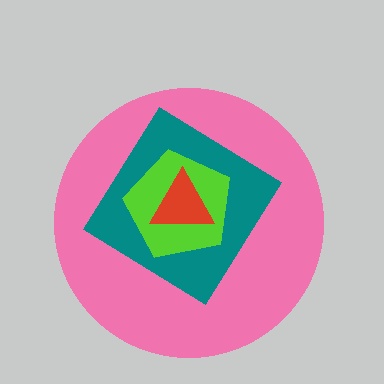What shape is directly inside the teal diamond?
The lime pentagon.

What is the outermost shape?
The pink circle.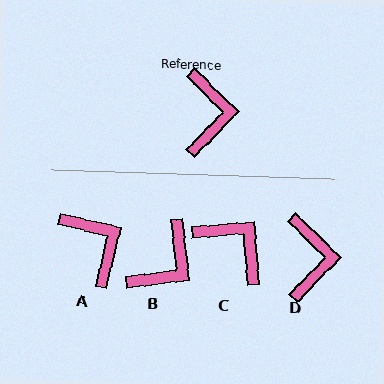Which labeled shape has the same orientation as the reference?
D.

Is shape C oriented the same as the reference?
No, it is off by about 50 degrees.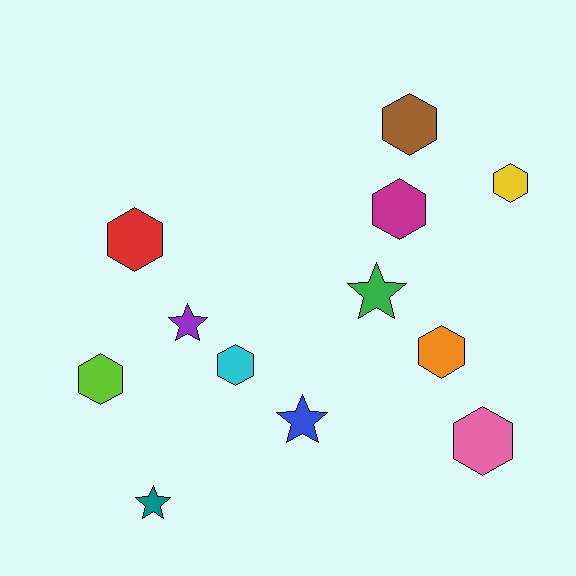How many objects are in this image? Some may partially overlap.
There are 12 objects.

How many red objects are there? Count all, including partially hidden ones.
There is 1 red object.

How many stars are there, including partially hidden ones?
There are 4 stars.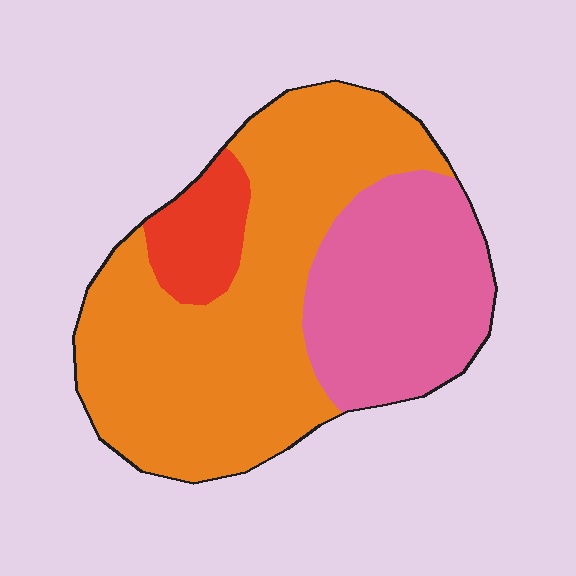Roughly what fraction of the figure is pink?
Pink covers about 30% of the figure.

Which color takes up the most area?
Orange, at roughly 60%.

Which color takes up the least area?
Red, at roughly 10%.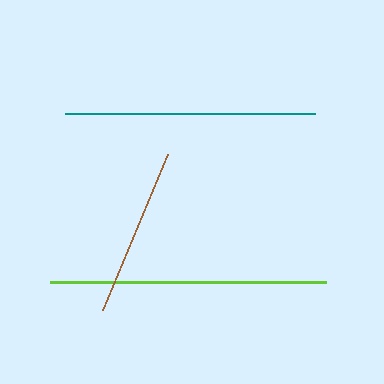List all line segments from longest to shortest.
From longest to shortest: lime, teal, brown.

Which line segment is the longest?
The lime line is the longest at approximately 276 pixels.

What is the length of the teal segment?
The teal segment is approximately 250 pixels long.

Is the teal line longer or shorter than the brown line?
The teal line is longer than the brown line.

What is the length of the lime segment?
The lime segment is approximately 276 pixels long.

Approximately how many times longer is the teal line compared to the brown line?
The teal line is approximately 1.5 times the length of the brown line.